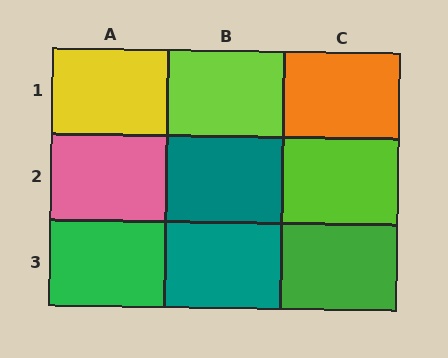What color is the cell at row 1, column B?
Lime.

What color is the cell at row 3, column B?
Teal.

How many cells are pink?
1 cell is pink.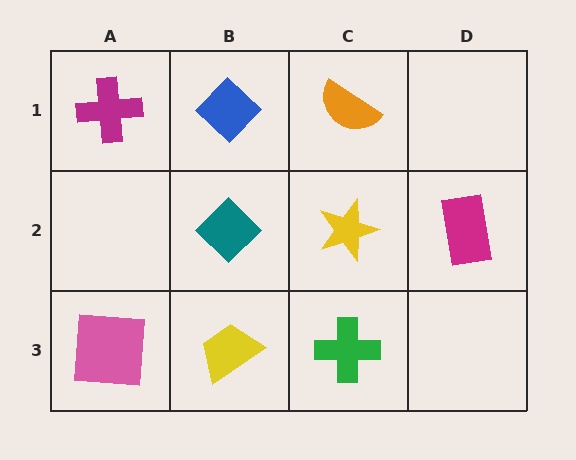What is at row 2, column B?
A teal diamond.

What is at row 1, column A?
A magenta cross.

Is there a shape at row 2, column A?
No, that cell is empty.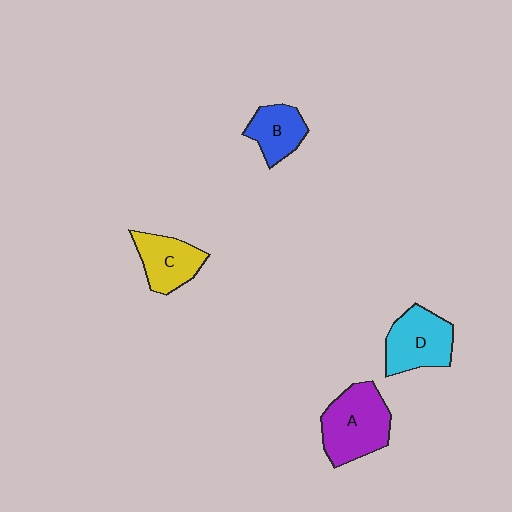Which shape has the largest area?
Shape A (purple).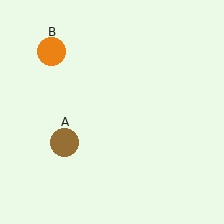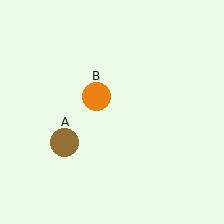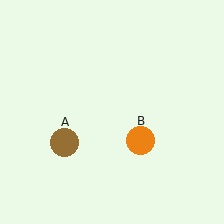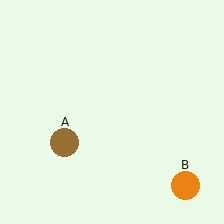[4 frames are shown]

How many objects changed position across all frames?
1 object changed position: orange circle (object B).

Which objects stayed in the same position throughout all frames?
Brown circle (object A) remained stationary.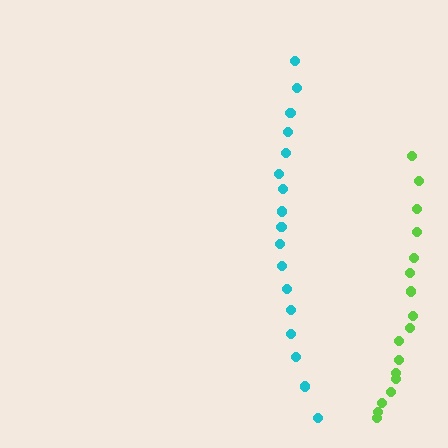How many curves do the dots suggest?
There are 2 distinct paths.